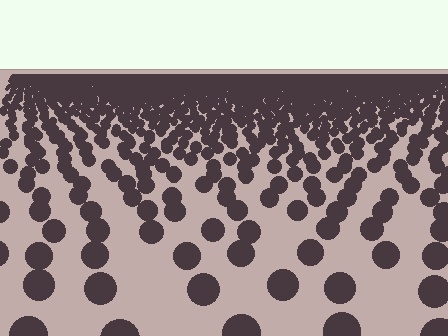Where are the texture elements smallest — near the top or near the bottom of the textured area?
Near the top.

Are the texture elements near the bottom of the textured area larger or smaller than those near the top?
Larger. Near the bottom, elements are closer to the viewer and appear at a bigger on-screen size.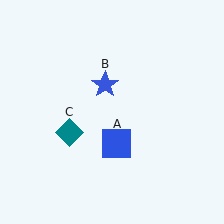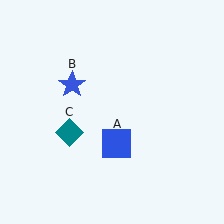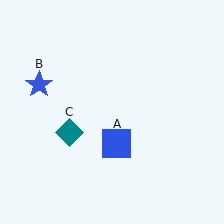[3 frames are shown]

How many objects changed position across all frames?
1 object changed position: blue star (object B).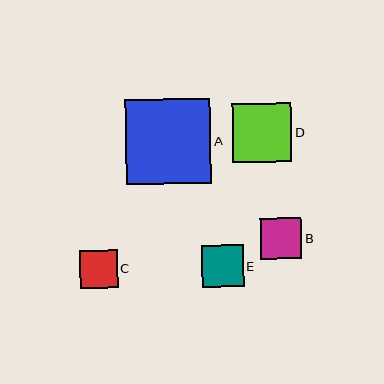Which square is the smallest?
Square C is the smallest with a size of approximately 38 pixels.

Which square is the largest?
Square A is the largest with a size of approximately 85 pixels.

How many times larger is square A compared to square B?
Square A is approximately 2.1 times the size of square B.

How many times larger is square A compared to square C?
Square A is approximately 2.2 times the size of square C.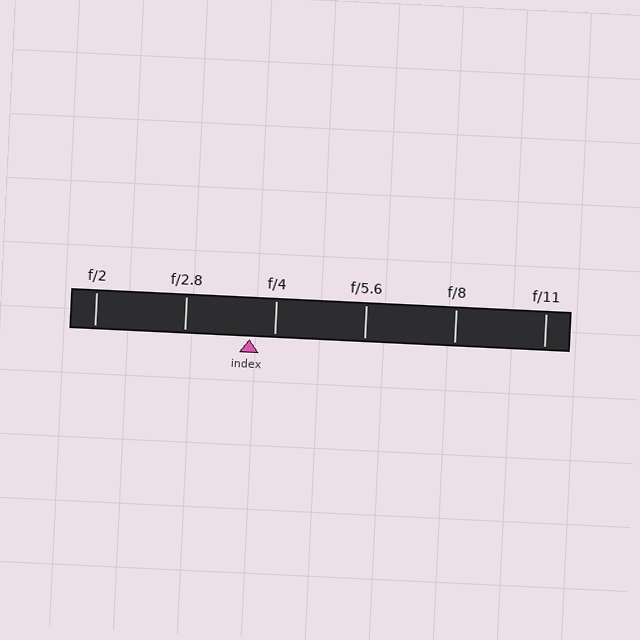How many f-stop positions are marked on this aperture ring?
There are 6 f-stop positions marked.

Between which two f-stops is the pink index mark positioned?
The index mark is between f/2.8 and f/4.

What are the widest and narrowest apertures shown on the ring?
The widest aperture shown is f/2 and the narrowest is f/11.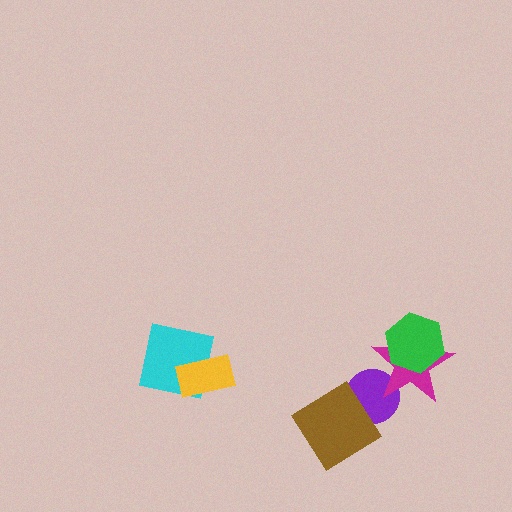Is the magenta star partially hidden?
Yes, it is partially covered by another shape.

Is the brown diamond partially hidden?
No, no other shape covers it.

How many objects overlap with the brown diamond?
1 object overlaps with the brown diamond.